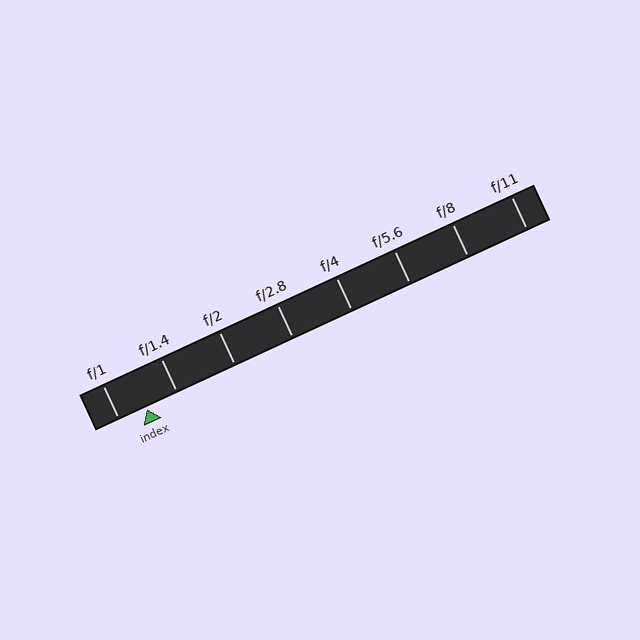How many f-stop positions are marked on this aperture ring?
There are 8 f-stop positions marked.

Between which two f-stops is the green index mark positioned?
The index mark is between f/1 and f/1.4.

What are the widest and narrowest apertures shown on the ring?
The widest aperture shown is f/1 and the narrowest is f/11.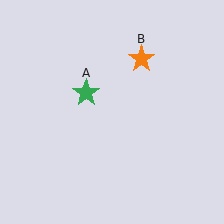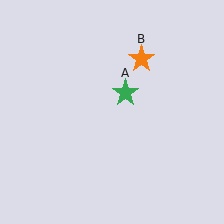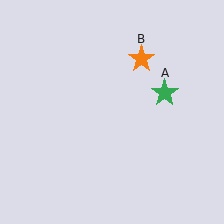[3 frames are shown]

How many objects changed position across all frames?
1 object changed position: green star (object A).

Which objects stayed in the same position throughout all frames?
Orange star (object B) remained stationary.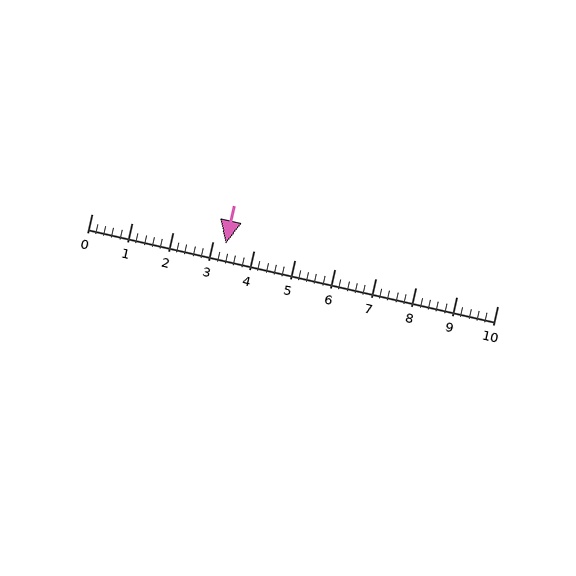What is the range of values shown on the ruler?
The ruler shows values from 0 to 10.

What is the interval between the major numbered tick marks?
The major tick marks are spaced 1 units apart.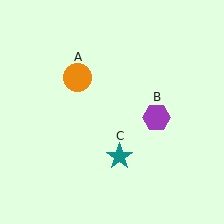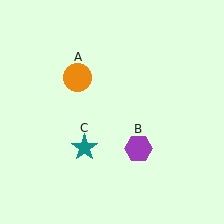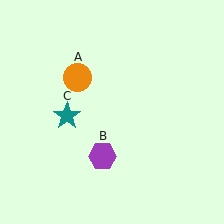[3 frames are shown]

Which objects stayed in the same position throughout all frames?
Orange circle (object A) remained stationary.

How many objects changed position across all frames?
2 objects changed position: purple hexagon (object B), teal star (object C).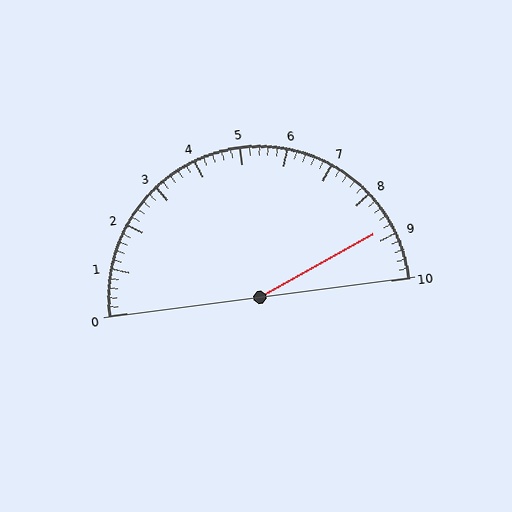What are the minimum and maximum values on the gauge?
The gauge ranges from 0 to 10.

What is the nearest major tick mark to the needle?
The nearest major tick mark is 9.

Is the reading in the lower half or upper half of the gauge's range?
The reading is in the upper half of the range (0 to 10).